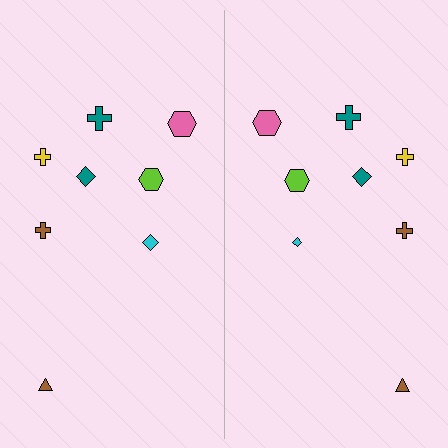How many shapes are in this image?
There are 16 shapes in this image.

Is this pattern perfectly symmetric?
No, the pattern is not perfectly symmetric. The cyan diamond on the right side has a different size than its mirror counterpart.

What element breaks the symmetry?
The cyan diamond on the right side has a different size than its mirror counterpart.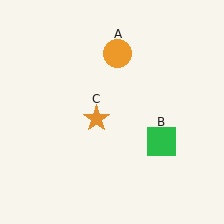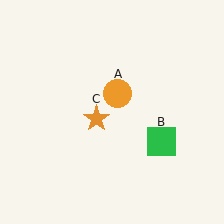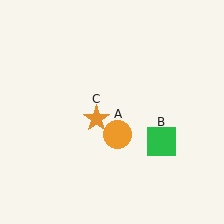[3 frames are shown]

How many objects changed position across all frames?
1 object changed position: orange circle (object A).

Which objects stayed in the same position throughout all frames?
Green square (object B) and orange star (object C) remained stationary.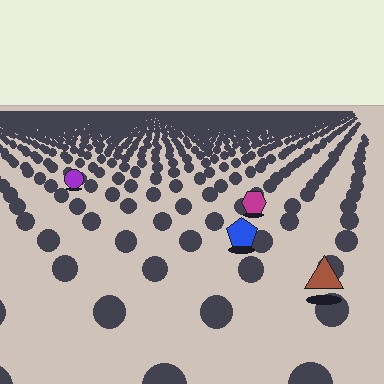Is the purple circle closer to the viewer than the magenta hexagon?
No. The magenta hexagon is closer — you can tell from the texture gradient: the ground texture is coarser near it.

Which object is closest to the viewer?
The brown triangle is closest. The texture marks near it are larger and more spread out.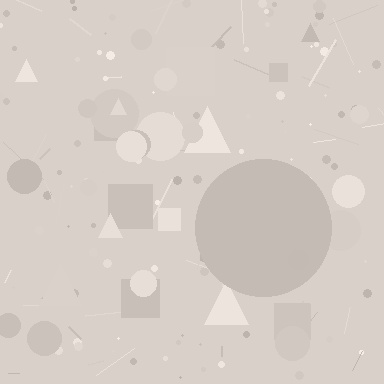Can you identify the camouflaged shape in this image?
The camouflaged shape is a circle.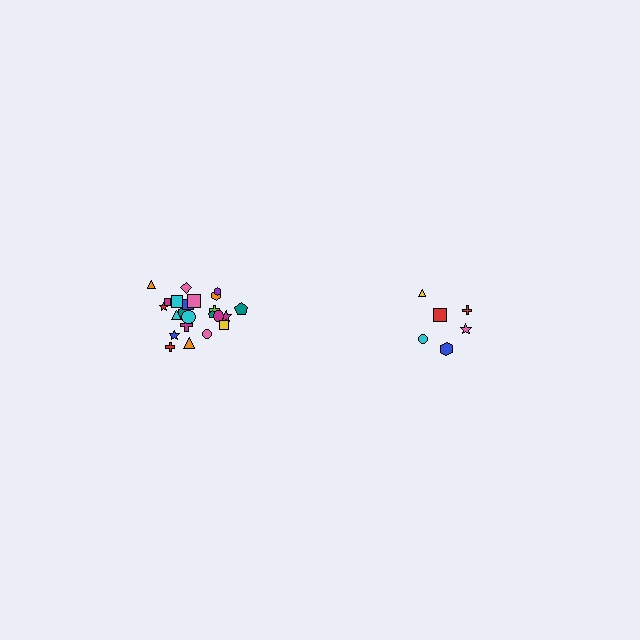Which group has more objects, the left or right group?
The left group.